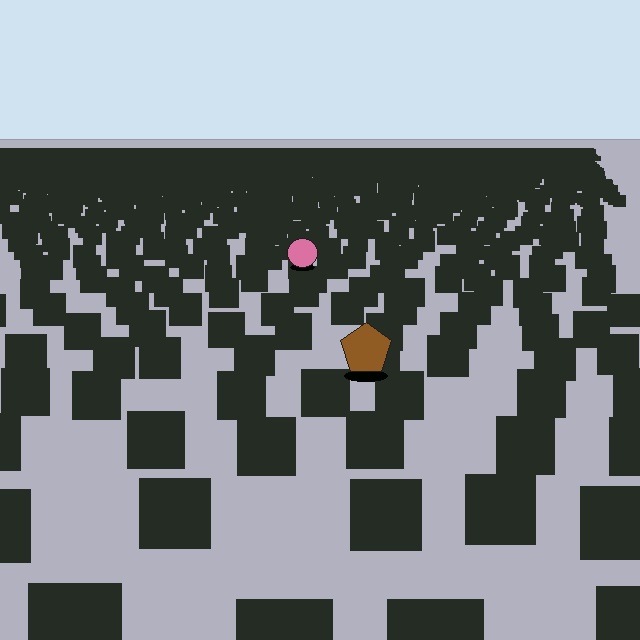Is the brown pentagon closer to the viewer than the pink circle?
Yes. The brown pentagon is closer — you can tell from the texture gradient: the ground texture is coarser near it.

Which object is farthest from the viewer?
The pink circle is farthest from the viewer. It appears smaller and the ground texture around it is denser.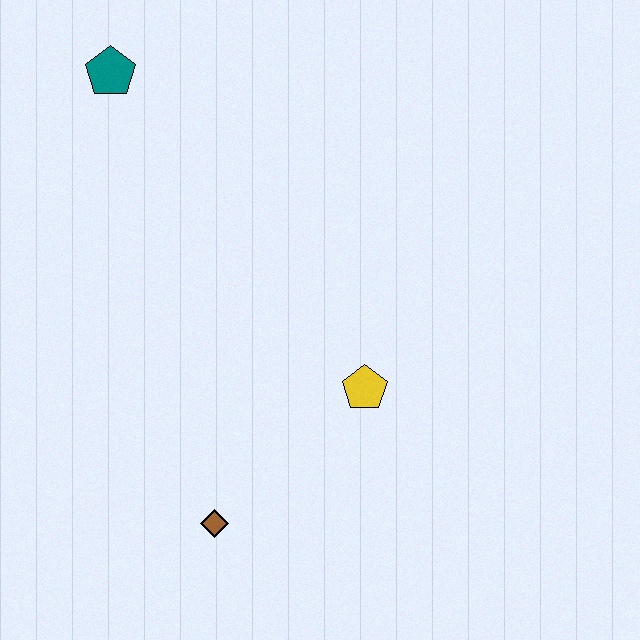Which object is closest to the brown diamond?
The yellow pentagon is closest to the brown diamond.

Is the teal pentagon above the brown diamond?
Yes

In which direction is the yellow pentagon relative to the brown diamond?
The yellow pentagon is to the right of the brown diamond.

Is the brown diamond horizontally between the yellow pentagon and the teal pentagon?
Yes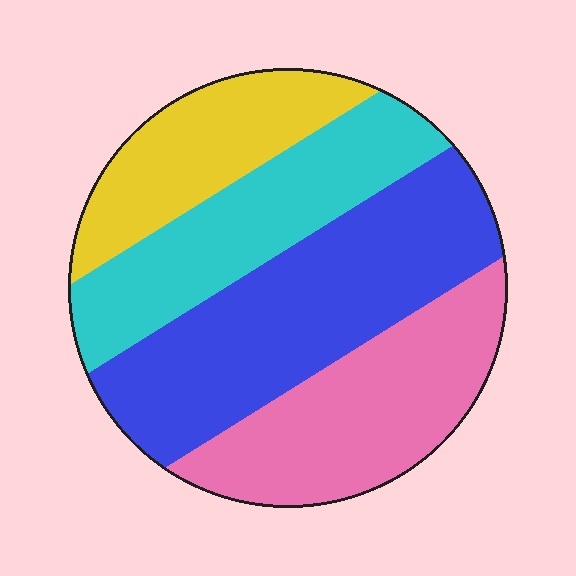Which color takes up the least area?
Yellow, at roughly 20%.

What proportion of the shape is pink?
Pink takes up about one quarter (1/4) of the shape.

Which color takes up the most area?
Blue, at roughly 35%.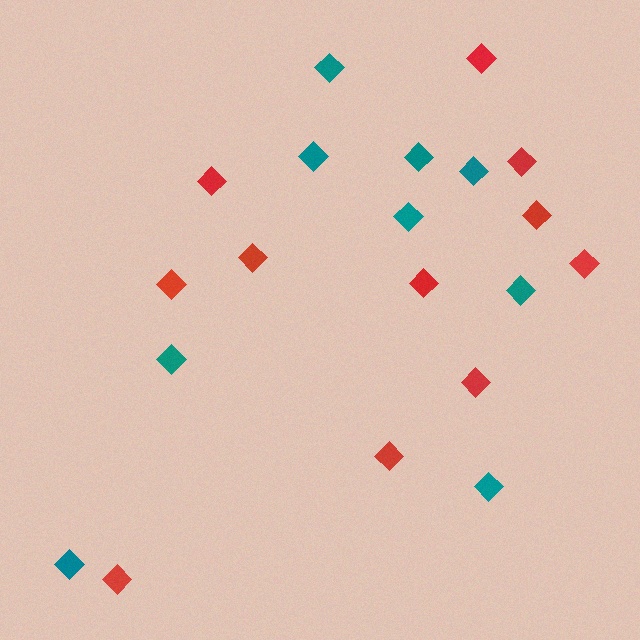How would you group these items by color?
There are 2 groups: one group of teal diamonds (9) and one group of red diamonds (11).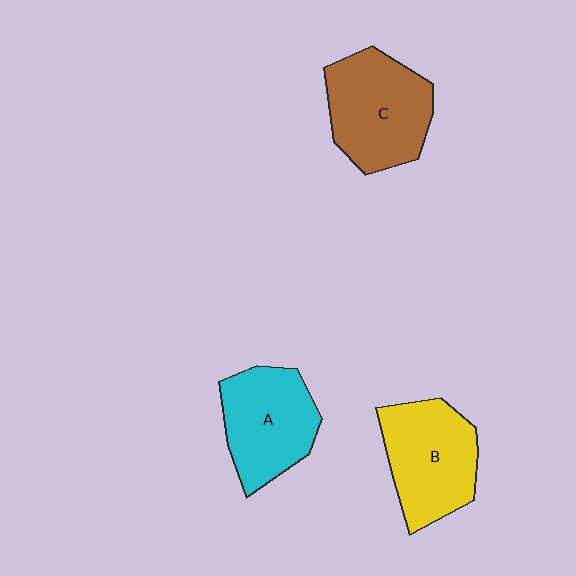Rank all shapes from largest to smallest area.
From largest to smallest: C (brown), B (yellow), A (cyan).